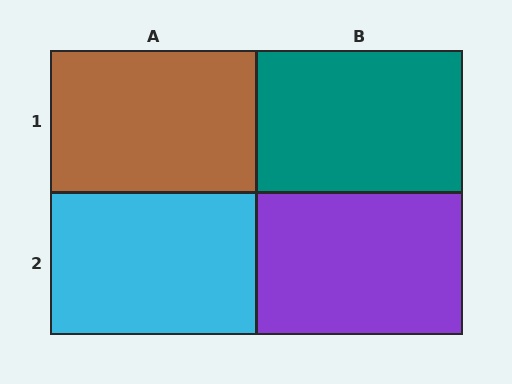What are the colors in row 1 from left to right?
Brown, teal.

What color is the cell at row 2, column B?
Purple.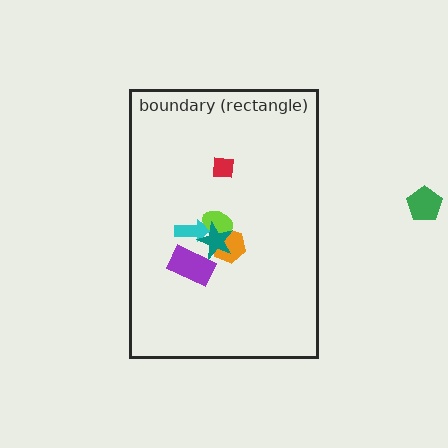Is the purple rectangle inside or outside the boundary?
Inside.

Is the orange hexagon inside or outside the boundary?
Inside.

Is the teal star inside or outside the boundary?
Inside.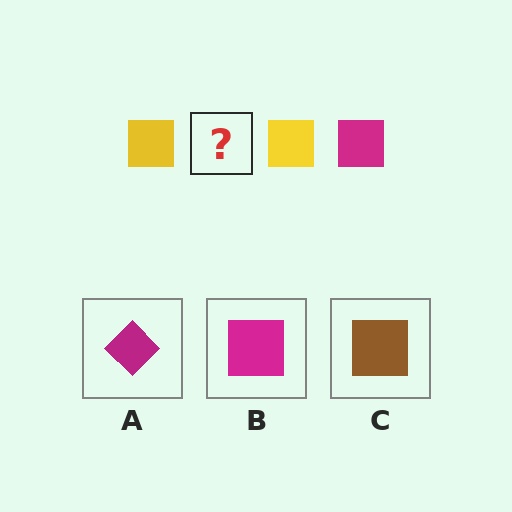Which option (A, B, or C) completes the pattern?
B.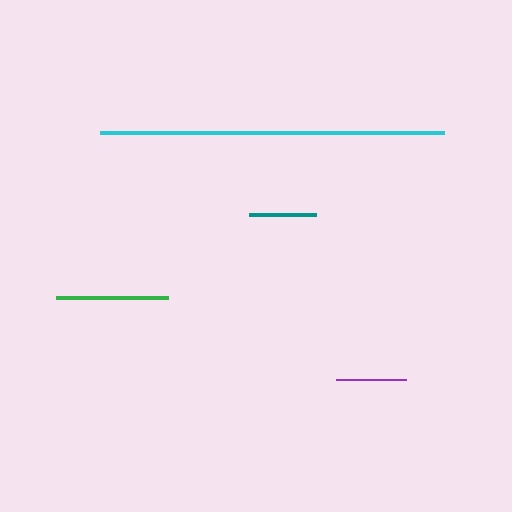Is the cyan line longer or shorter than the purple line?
The cyan line is longer than the purple line.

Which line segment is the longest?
The cyan line is the longest at approximately 344 pixels.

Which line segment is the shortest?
The teal line is the shortest at approximately 68 pixels.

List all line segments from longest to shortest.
From longest to shortest: cyan, green, purple, teal.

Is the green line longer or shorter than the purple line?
The green line is longer than the purple line.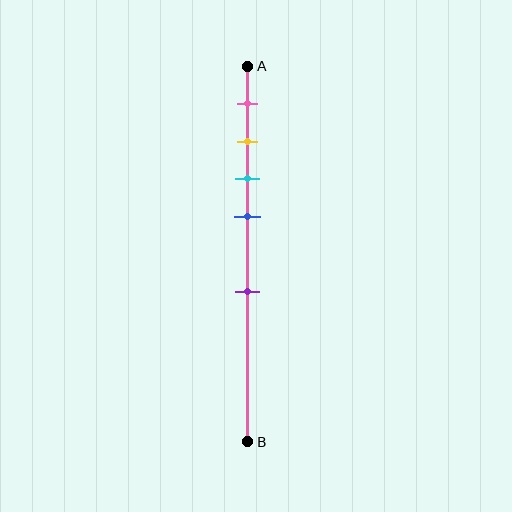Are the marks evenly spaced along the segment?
No, the marks are not evenly spaced.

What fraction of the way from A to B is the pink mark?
The pink mark is approximately 10% (0.1) of the way from A to B.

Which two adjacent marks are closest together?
The yellow and cyan marks are the closest adjacent pair.